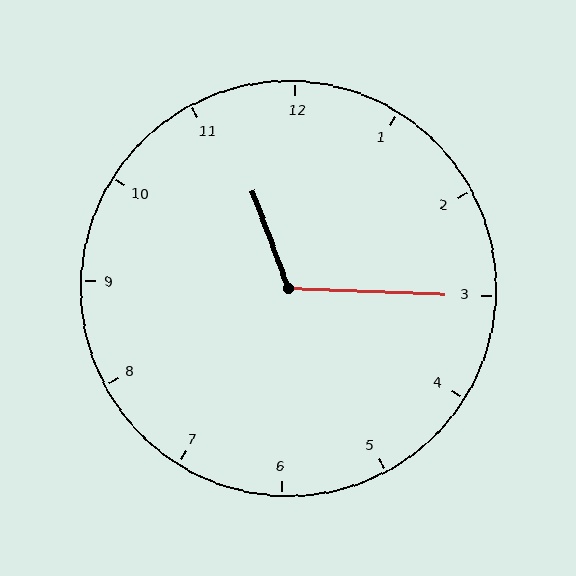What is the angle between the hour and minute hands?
Approximately 112 degrees.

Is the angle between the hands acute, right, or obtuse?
It is obtuse.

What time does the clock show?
11:15.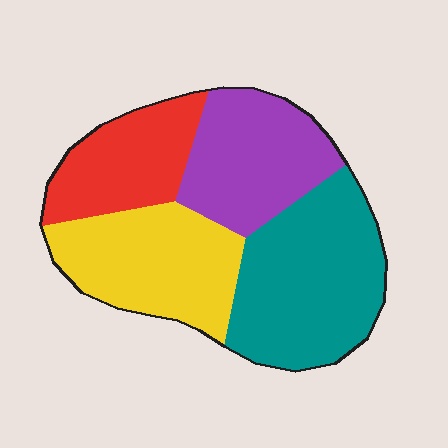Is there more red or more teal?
Teal.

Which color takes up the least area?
Red, at roughly 20%.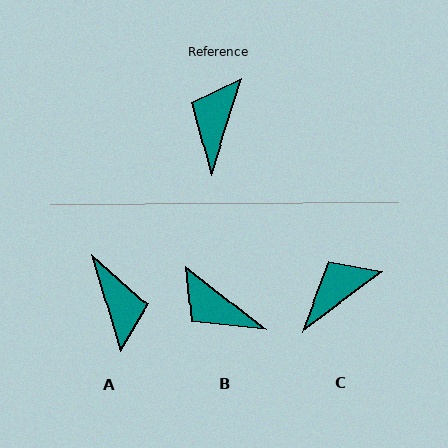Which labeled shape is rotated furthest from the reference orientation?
A, about 146 degrees away.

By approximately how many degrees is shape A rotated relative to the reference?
Approximately 146 degrees clockwise.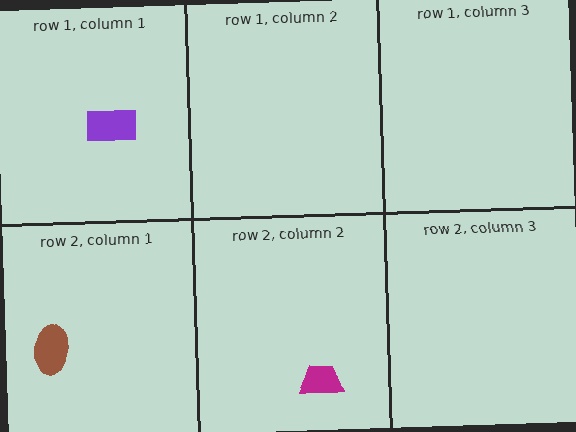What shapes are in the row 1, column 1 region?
The purple rectangle.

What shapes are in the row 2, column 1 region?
The brown ellipse.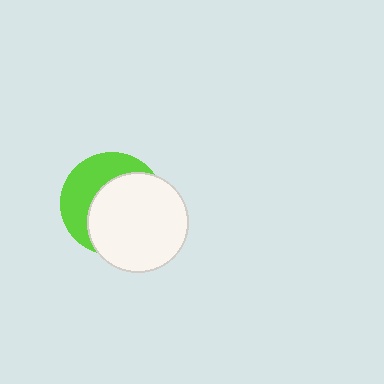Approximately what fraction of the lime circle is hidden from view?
Roughly 60% of the lime circle is hidden behind the white circle.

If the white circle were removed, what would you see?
You would see the complete lime circle.